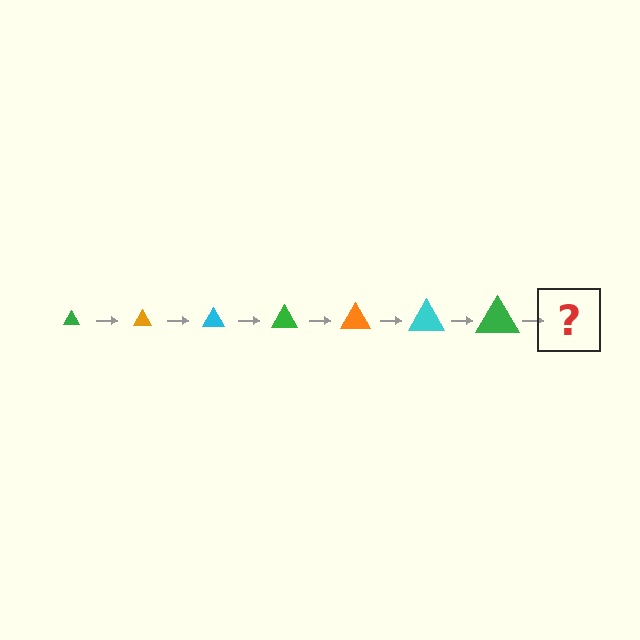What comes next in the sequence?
The next element should be an orange triangle, larger than the previous one.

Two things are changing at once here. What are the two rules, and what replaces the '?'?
The two rules are that the triangle grows larger each step and the color cycles through green, orange, and cyan. The '?' should be an orange triangle, larger than the previous one.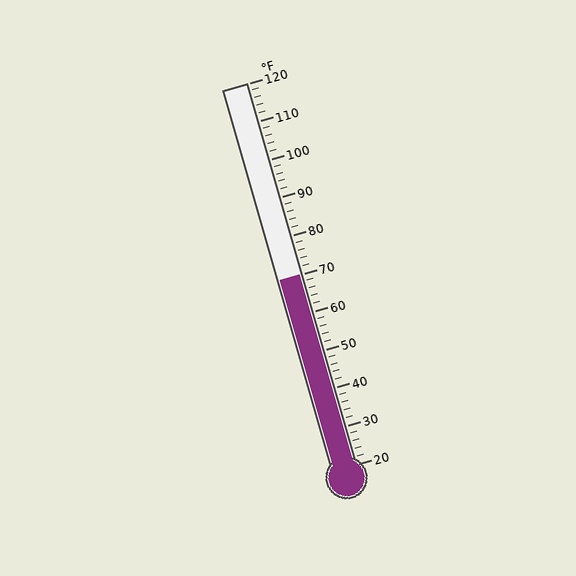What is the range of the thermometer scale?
The thermometer scale ranges from 20°F to 120°F.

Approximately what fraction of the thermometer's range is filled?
The thermometer is filled to approximately 50% of its range.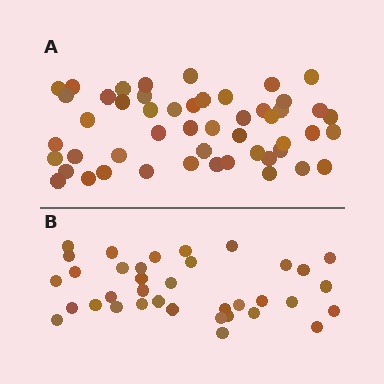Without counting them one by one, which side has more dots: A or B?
Region A (the top region) has more dots.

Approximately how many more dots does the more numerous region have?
Region A has approximately 15 more dots than region B.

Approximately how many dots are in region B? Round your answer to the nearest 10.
About 40 dots. (The exact count is 36, which rounds to 40.)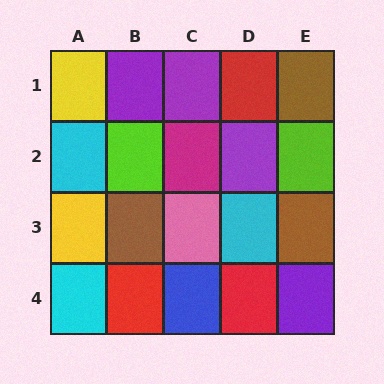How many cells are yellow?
2 cells are yellow.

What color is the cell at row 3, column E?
Brown.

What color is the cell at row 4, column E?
Purple.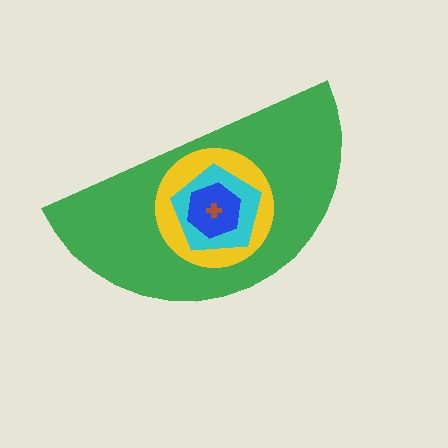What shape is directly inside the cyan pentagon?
The blue hexagon.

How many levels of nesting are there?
5.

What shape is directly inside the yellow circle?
The cyan pentagon.